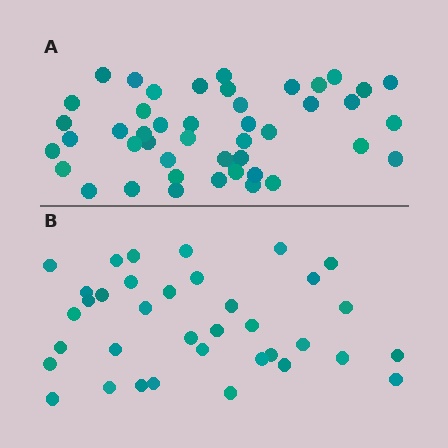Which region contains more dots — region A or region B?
Region A (the top region) has more dots.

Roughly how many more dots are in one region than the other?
Region A has roughly 10 or so more dots than region B.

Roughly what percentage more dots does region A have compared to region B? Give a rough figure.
About 30% more.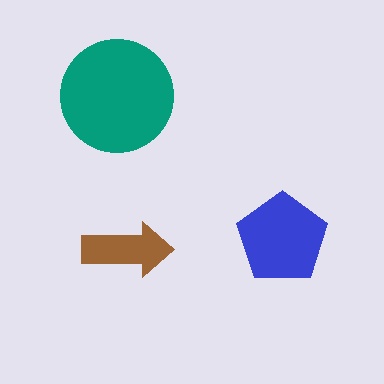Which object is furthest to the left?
The teal circle is leftmost.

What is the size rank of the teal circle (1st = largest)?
1st.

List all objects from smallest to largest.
The brown arrow, the blue pentagon, the teal circle.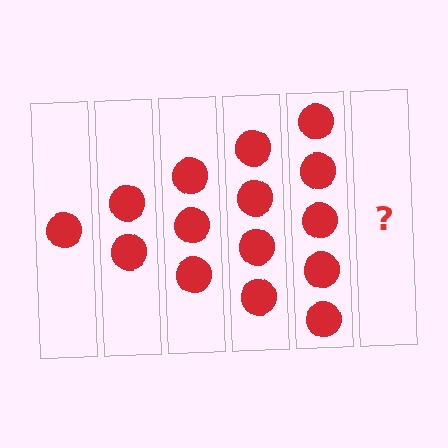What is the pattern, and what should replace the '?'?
The pattern is that each step adds one more circle. The '?' should be 6 circles.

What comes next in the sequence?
The next element should be 6 circles.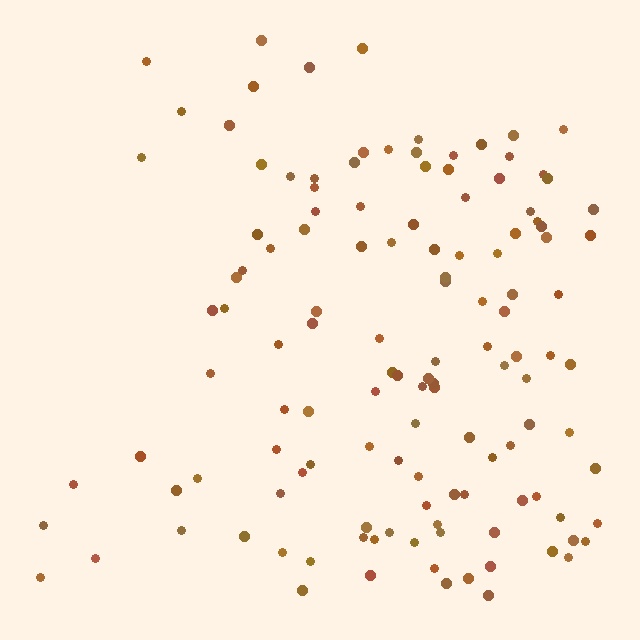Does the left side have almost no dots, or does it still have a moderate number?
Still a moderate number, just noticeably fewer than the right.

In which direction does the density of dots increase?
From left to right, with the right side densest.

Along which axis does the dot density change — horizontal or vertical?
Horizontal.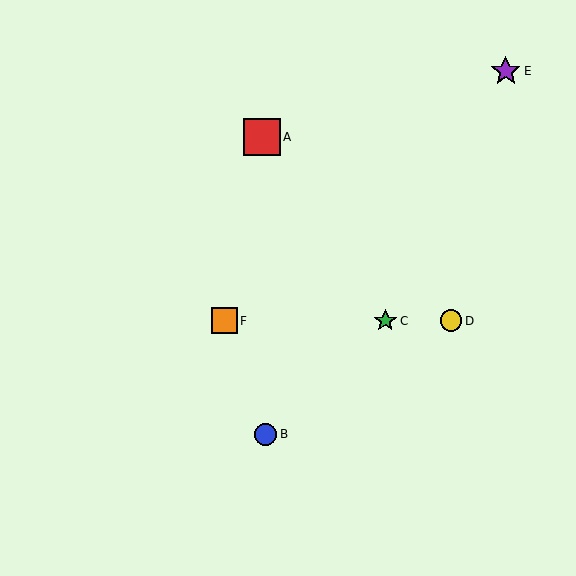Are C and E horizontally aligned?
No, C is at y≈321 and E is at y≈71.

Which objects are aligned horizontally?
Objects C, D, F are aligned horizontally.